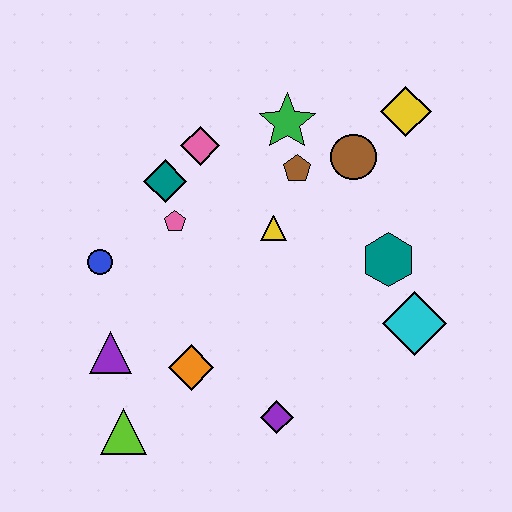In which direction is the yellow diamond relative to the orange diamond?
The yellow diamond is above the orange diamond.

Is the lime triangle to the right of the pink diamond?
No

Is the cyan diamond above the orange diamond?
Yes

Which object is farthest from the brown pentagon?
The lime triangle is farthest from the brown pentagon.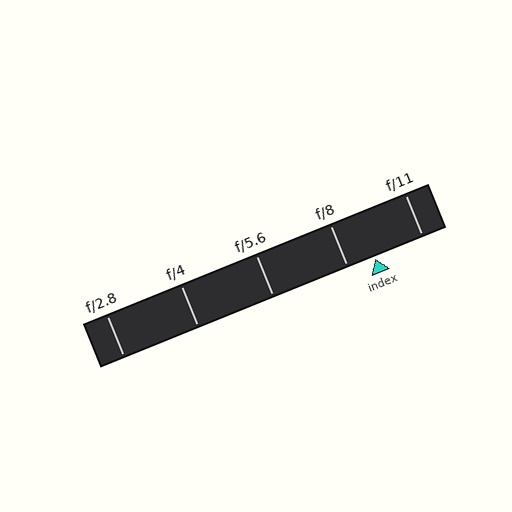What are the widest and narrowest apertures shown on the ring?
The widest aperture shown is f/2.8 and the narrowest is f/11.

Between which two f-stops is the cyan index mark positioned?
The index mark is between f/8 and f/11.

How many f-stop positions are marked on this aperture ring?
There are 5 f-stop positions marked.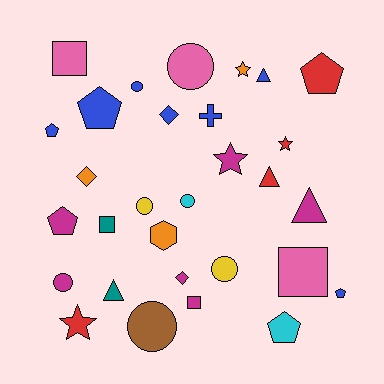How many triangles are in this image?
There are 4 triangles.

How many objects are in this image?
There are 30 objects.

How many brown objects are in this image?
There is 1 brown object.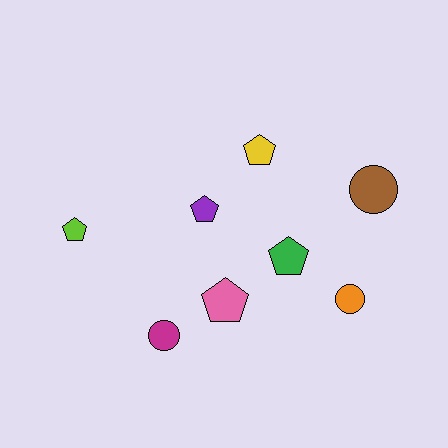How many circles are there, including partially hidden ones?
There are 3 circles.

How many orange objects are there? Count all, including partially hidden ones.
There is 1 orange object.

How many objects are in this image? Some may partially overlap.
There are 8 objects.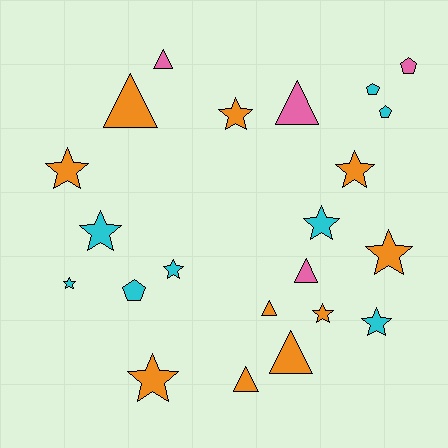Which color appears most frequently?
Orange, with 10 objects.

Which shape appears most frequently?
Star, with 11 objects.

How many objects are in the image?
There are 22 objects.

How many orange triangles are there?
There are 4 orange triangles.